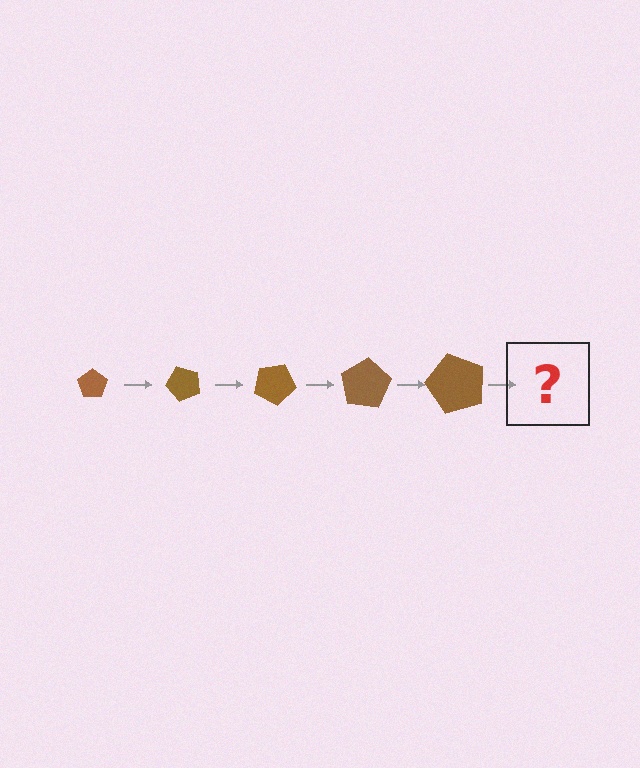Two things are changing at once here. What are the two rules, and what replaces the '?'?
The two rules are that the pentagon grows larger each step and it rotates 50 degrees each step. The '?' should be a pentagon, larger than the previous one and rotated 250 degrees from the start.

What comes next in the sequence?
The next element should be a pentagon, larger than the previous one and rotated 250 degrees from the start.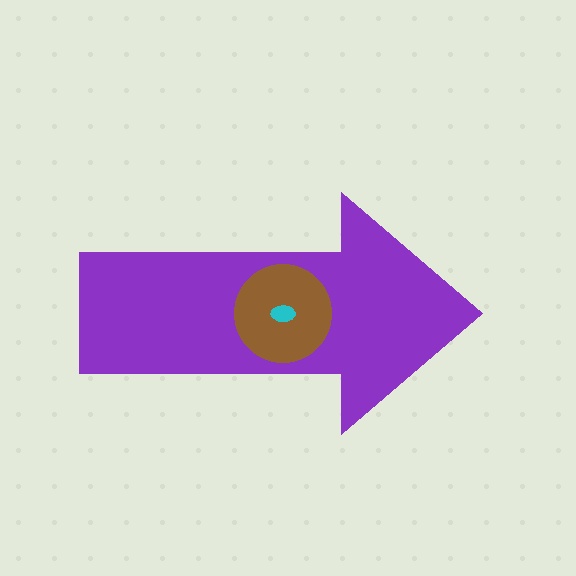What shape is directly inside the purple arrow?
The brown circle.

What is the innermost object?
The cyan ellipse.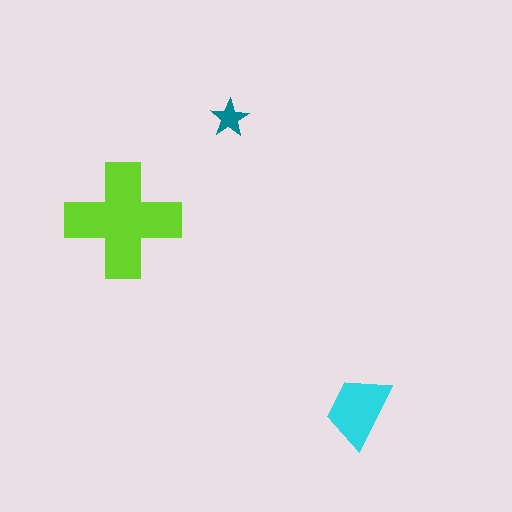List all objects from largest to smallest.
The lime cross, the cyan trapezoid, the teal star.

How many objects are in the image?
There are 3 objects in the image.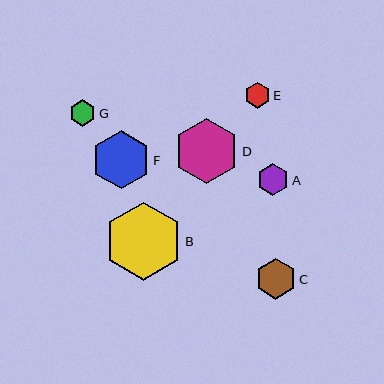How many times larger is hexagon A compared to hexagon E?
Hexagon A is approximately 1.2 times the size of hexagon E.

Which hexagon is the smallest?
Hexagon E is the smallest with a size of approximately 26 pixels.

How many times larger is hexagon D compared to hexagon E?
Hexagon D is approximately 2.5 times the size of hexagon E.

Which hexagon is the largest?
Hexagon B is the largest with a size of approximately 78 pixels.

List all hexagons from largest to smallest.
From largest to smallest: B, D, F, C, A, G, E.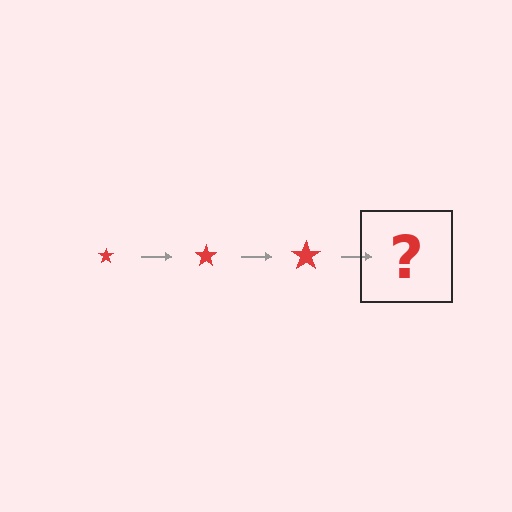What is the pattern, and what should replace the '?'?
The pattern is that the star gets progressively larger each step. The '?' should be a red star, larger than the previous one.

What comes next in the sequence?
The next element should be a red star, larger than the previous one.